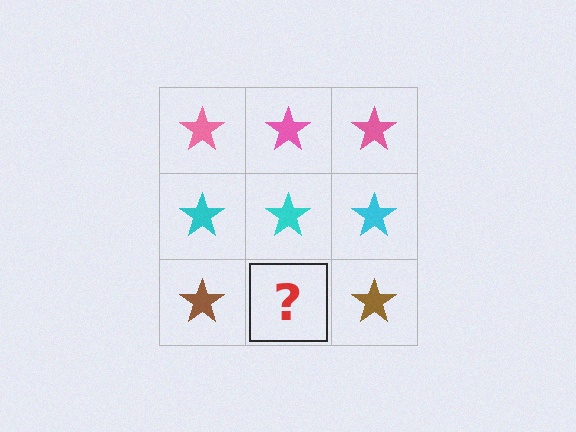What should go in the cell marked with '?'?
The missing cell should contain a brown star.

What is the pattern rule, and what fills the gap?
The rule is that each row has a consistent color. The gap should be filled with a brown star.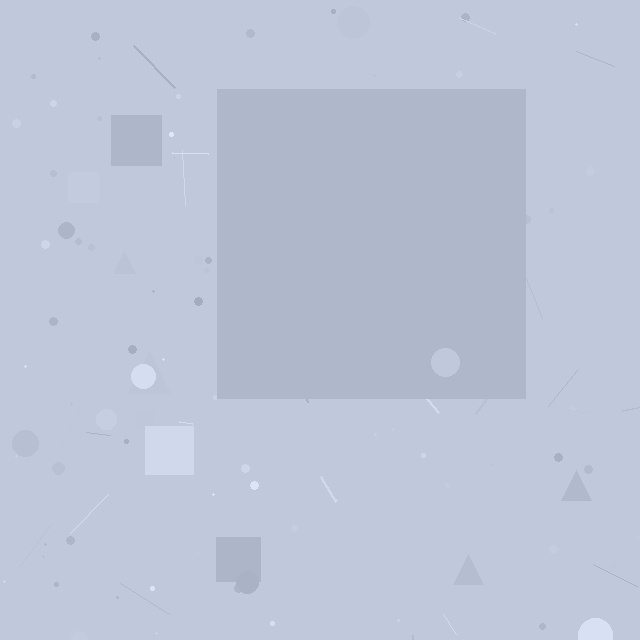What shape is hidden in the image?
A square is hidden in the image.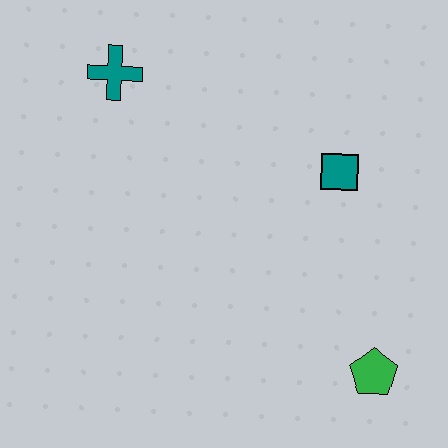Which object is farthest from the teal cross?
The green pentagon is farthest from the teal cross.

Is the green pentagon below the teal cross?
Yes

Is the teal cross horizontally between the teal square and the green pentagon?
No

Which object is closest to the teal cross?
The teal square is closest to the teal cross.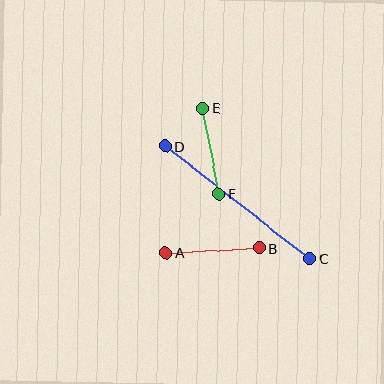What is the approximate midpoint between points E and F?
The midpoint is at approximately (211, 151) pixels.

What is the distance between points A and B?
The distance is approximately 94 pixels.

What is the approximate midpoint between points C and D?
The midpoint is at approximately (237, 202) pixels.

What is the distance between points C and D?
The distance is approximately 183 pixels.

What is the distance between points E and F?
The distance is approximately 87 pixels.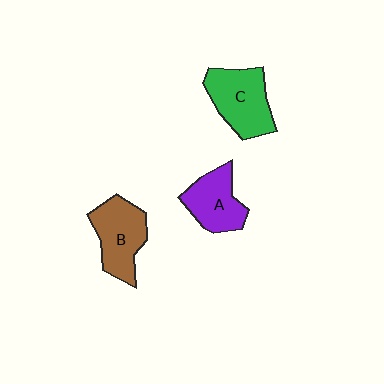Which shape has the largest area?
Shape C (green).